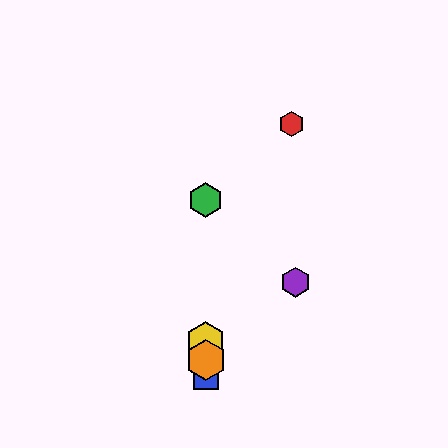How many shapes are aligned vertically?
4 shapes (the blue square, the green hexagon, the yellow hexagon, the orange hexagon) are aligned vertically.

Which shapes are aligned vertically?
The blue square, the green hexagon, the yellow hexagon, the orange hexagon are aligned vertically.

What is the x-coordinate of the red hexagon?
The red hexagon is at x≈292.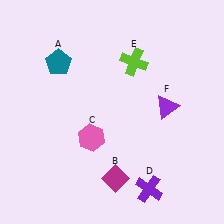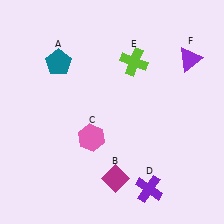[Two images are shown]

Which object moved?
The purple triangle (F) moved up.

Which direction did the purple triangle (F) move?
The purple triangle (F) moved up.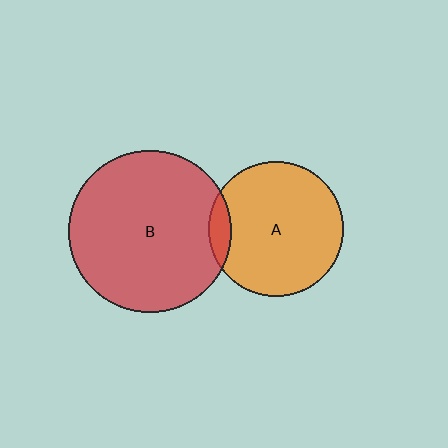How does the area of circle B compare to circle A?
Approximately 1.4 times.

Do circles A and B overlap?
Yes.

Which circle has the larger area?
Circle B (red).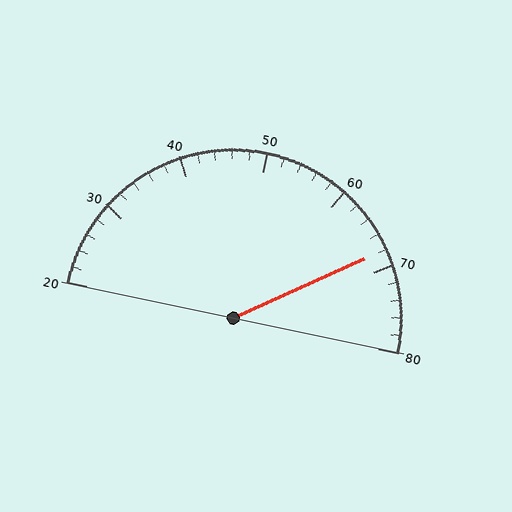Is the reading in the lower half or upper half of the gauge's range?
The reading is in the upper half of the range (20 to 80).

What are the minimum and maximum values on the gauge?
The gauge ranges from 20 to 80.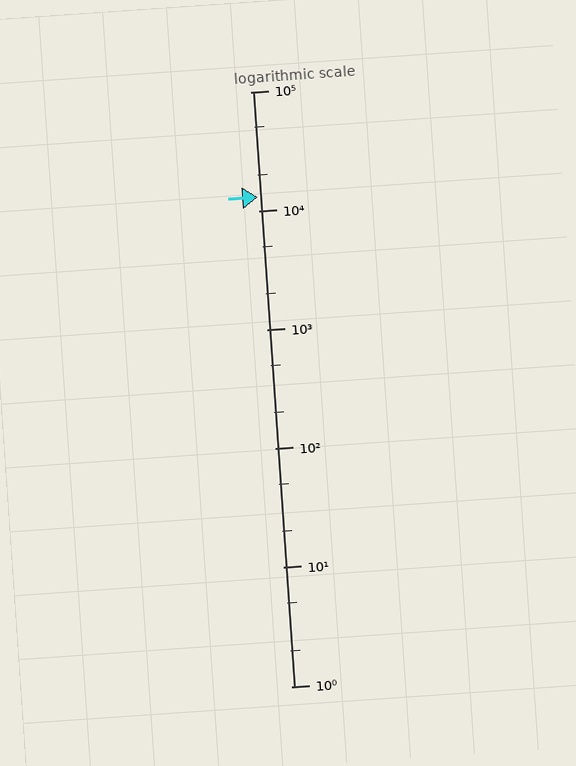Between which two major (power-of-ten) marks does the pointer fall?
The pointer is between 10000 and 100000.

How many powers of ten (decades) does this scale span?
The scale spans 5 decades, from 1 to 100000.